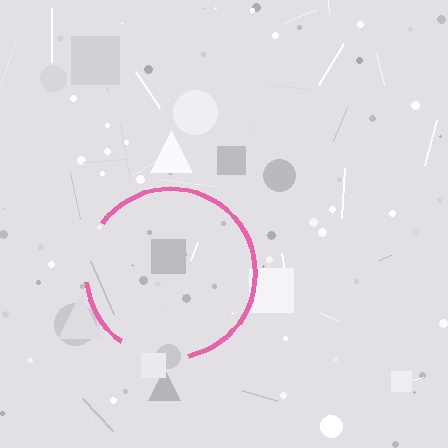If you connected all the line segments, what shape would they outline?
They would outline a circle.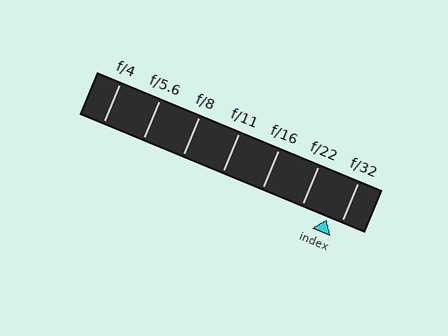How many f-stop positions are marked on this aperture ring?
There are 7 f-stop positions marked.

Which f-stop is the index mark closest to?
The index mark is closest to f/32.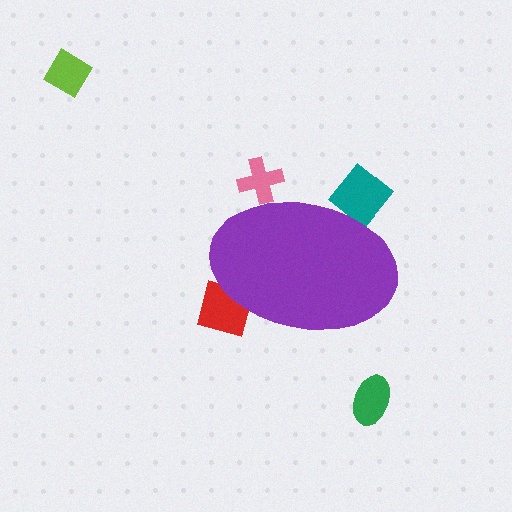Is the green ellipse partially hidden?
No, the green ellipse is fully visible.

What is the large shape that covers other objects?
A purple ellipse.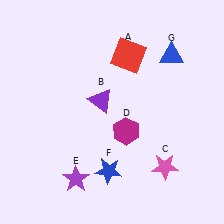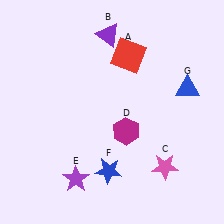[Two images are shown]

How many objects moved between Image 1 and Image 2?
2 objects moved between the two images.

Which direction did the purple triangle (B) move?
The purple triangle (B) moved up.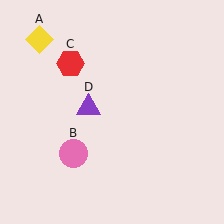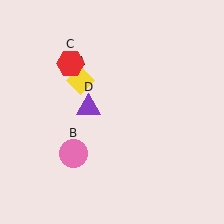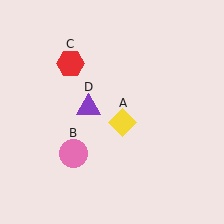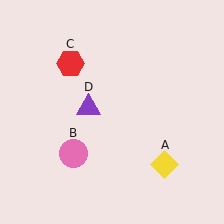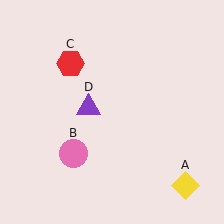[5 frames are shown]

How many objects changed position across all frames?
1 object changed position: yellow diamond (object A).